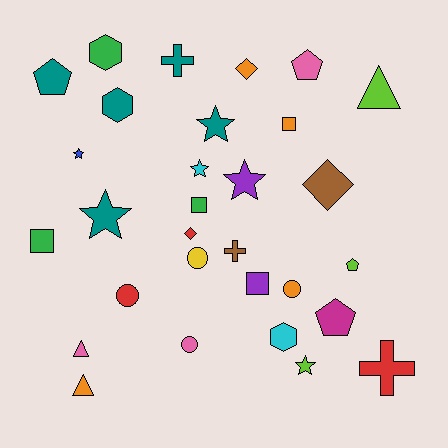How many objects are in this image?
There are 30 objects.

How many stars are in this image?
There are 6 stars.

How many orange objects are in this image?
There are 4 orange objects.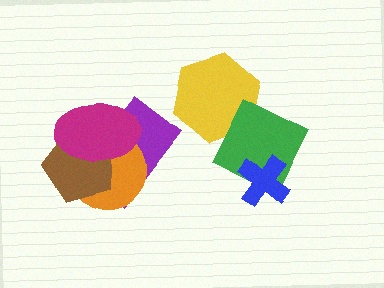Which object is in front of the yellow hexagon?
The green square is in front of the yellow hexagon.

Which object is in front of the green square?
The blue cross is in front of the green square.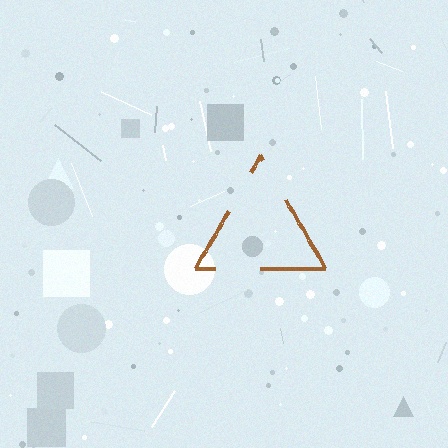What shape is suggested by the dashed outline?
The dashed outline suggests a triangle.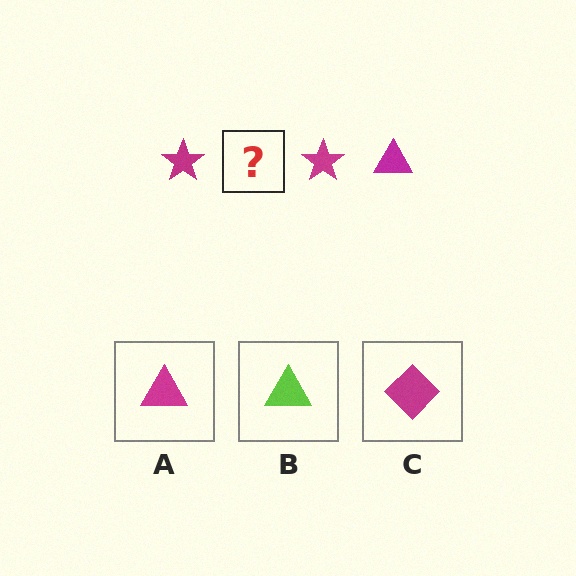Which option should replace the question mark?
Option A.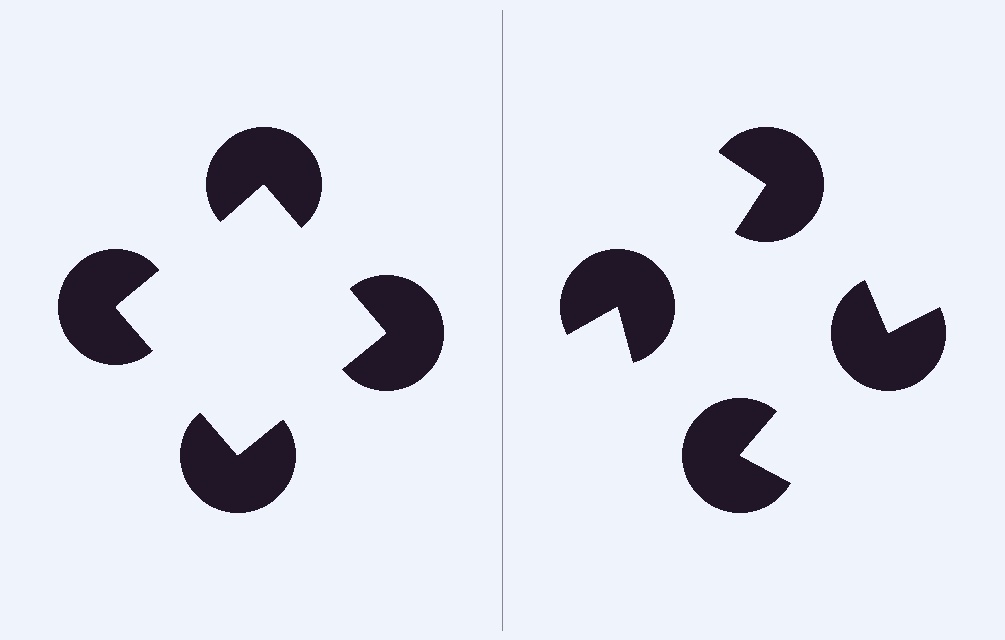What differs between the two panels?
The pac-man discs are positioned identically on both sides; only the wedge orientations differ. On the left they align to a square; on the right they are misaligned.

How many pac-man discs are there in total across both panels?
8 — 4 on each side.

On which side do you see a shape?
An illusory square appears on the left side. On the right side the wedge cuts are rotated, so no coherent shape forms.